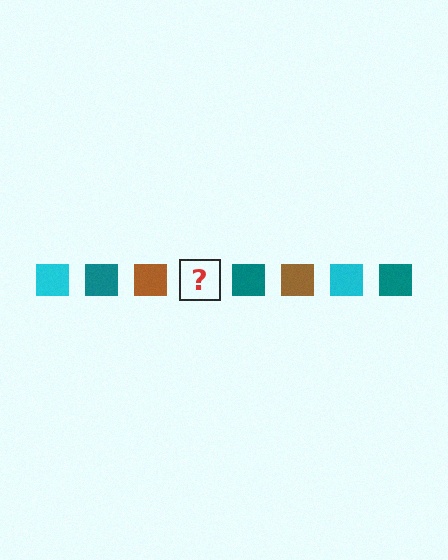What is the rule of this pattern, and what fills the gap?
The rule is that the pattern cycles through cyan, teal, brown squares. The gap should be filled with a cyan square.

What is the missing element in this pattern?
The missing element is a cyan square.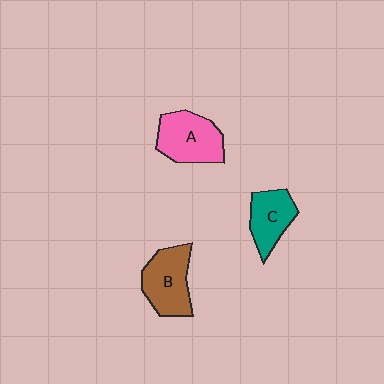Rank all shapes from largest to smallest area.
From largest to smallest: A (pink), B (brown), C (teal).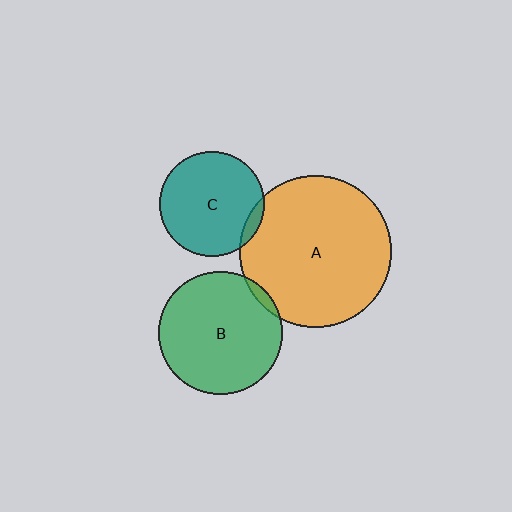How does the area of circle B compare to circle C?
Approximately 1.4 times.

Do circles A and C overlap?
Yes.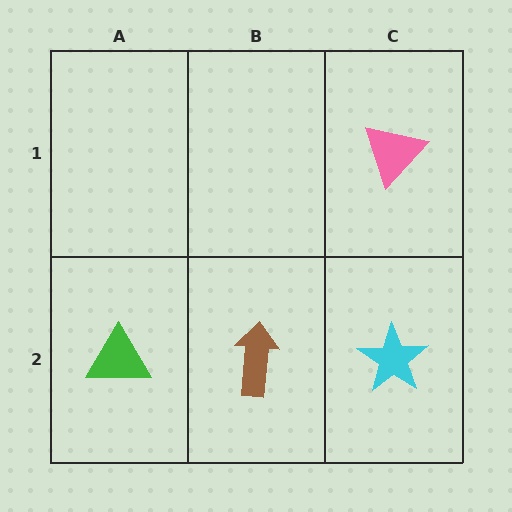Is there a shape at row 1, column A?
No, that cell is empty.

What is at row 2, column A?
A green triangle.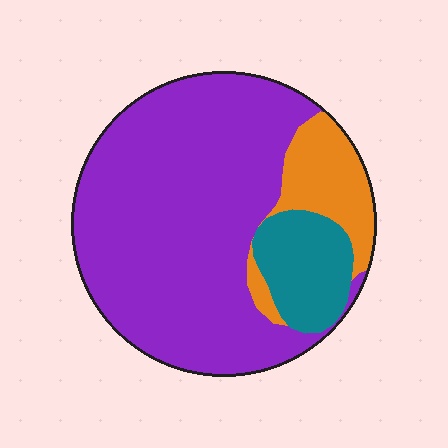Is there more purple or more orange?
Purple.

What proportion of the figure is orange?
Orange covers roughly 15% of the figure.